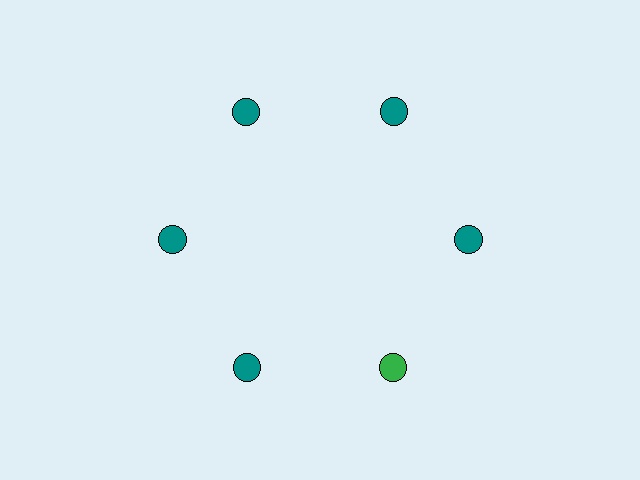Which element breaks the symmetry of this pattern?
The green circle at roughly the 5 o'clock position breaks the symmetry. All other shapes are teal circles.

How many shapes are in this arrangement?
There are 6 shapes arranged in a ring pattern.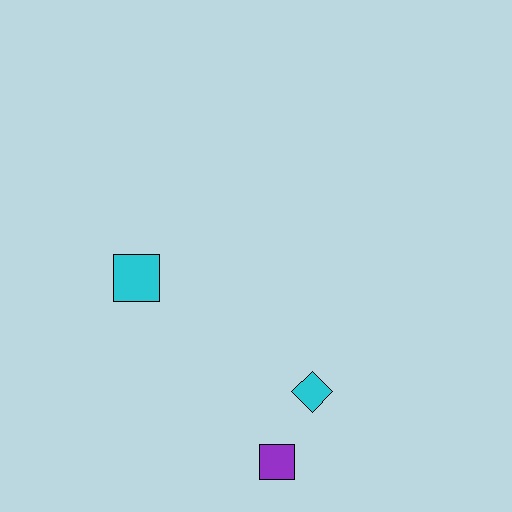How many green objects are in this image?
There are no green objects.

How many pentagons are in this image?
There are no pentagons.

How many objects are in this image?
There are 3 objects.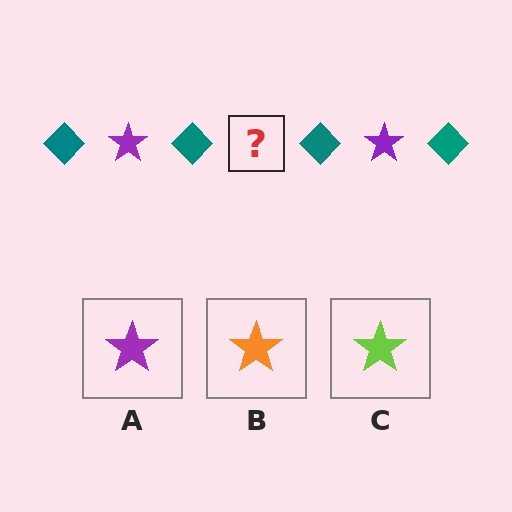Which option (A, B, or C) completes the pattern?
A.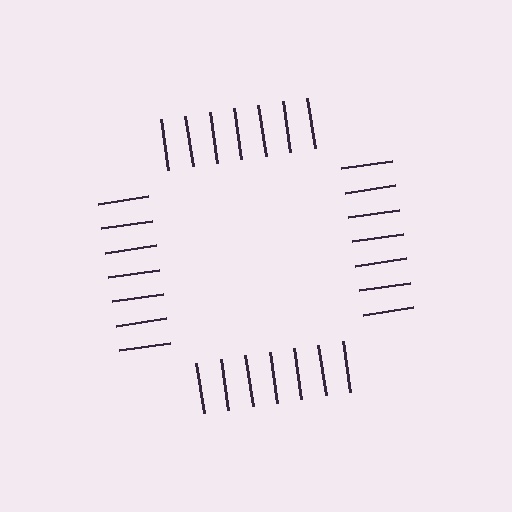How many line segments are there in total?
28 — 7 along each of the 4 edges.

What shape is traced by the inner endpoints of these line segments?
An illusory square — the line segments terminate on its edges but no continuous stroke is drawn.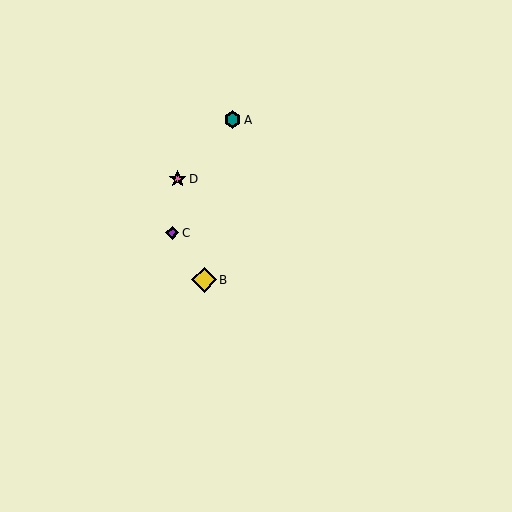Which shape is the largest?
The yellow diamond (labeled B) is the largest.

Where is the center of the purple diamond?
The center of the purple diamond is at (172, 233).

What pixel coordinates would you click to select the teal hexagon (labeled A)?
Click at (232, 120) to select the teal hexagon A.